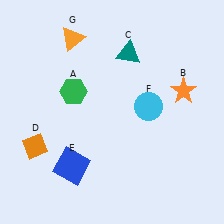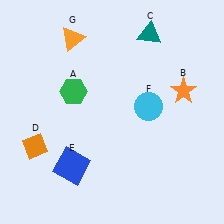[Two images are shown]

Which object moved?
The teal triangle (C) moved right.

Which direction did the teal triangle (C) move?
The teal triangle (C) moved right.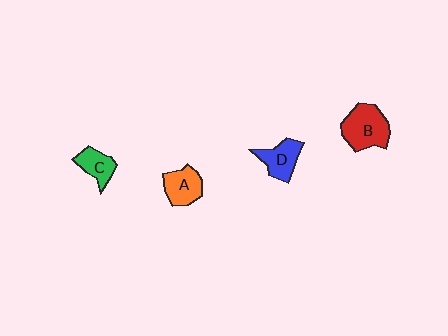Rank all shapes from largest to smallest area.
From largest to smallest: B (red), A (orange), D (blue), C (green).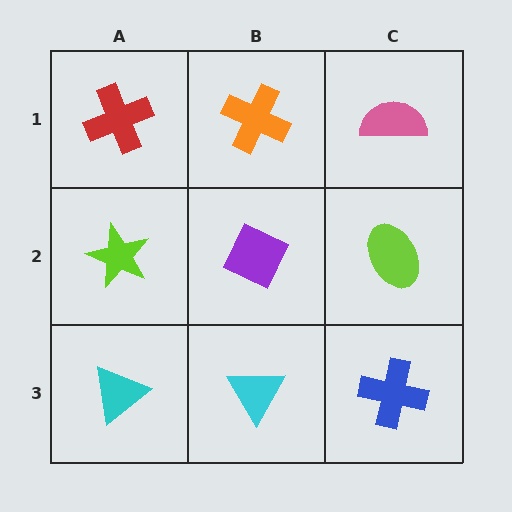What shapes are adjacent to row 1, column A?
A lime star (row 2, column A), an orange cross (row 1, column B).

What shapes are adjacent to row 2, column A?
A red cross (row 1, column A), a cyan triangle (row 3, column A), a purple diamond (row 2, column B).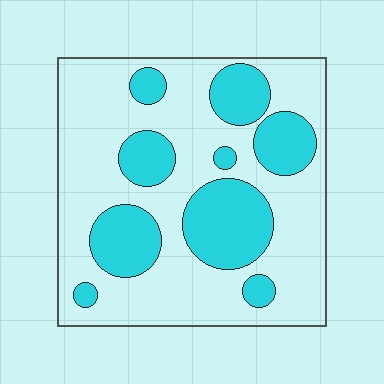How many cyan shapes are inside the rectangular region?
9.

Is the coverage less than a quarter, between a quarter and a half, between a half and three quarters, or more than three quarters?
Between a quarter and a half.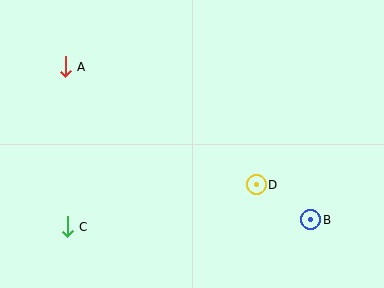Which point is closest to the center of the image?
Point D at (256, 185) is closest to the center.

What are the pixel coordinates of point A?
Point A is at (65, 67).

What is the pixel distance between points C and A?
The distance between C and A is 160 pixels.